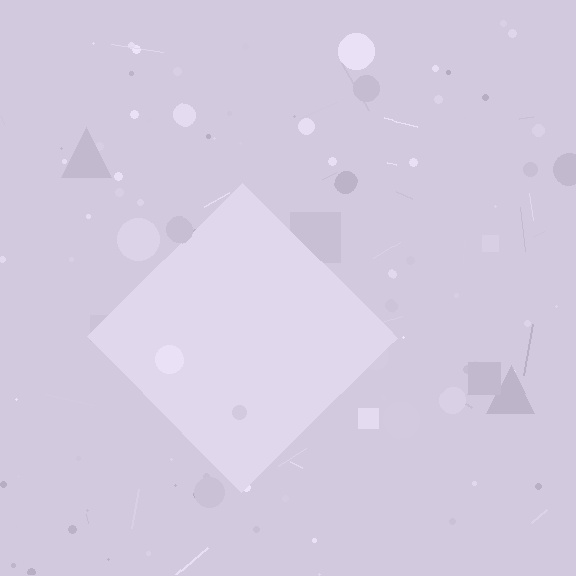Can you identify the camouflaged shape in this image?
The camouflaged shape is a diamond.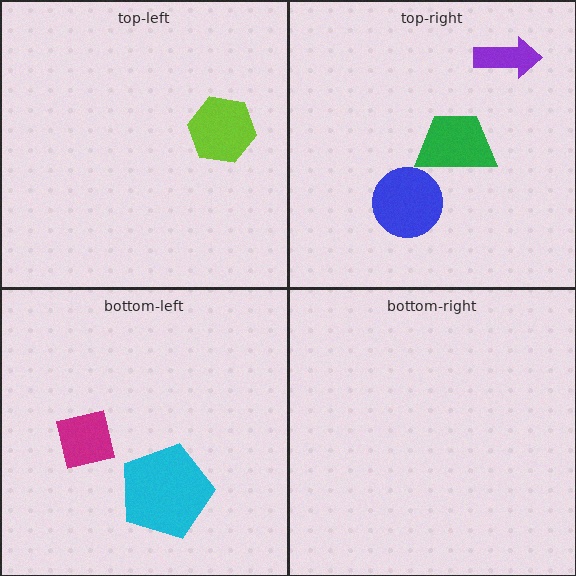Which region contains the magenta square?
The bottom-left region.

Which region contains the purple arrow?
The top-right region.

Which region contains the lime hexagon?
The top-left region.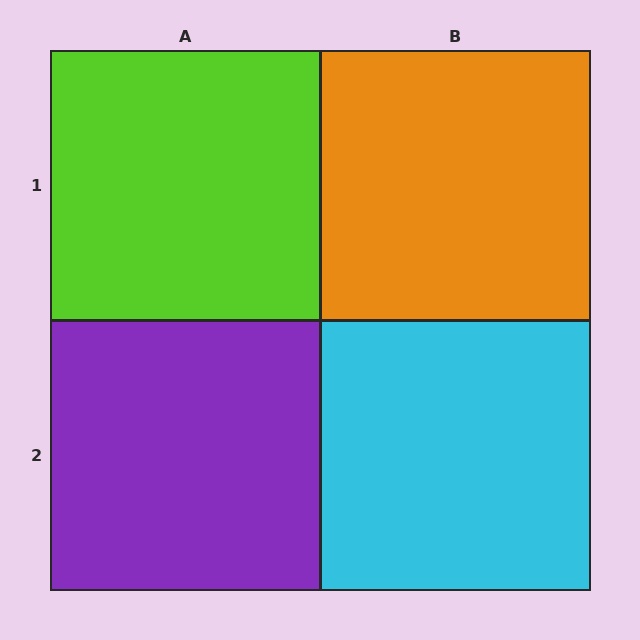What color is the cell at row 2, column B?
Cyan.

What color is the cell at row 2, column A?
Purple.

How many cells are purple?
1 cell is purple.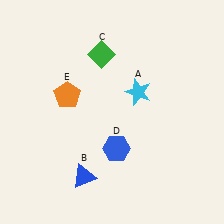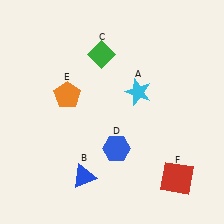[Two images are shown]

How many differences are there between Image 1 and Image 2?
There is 1 difference between the two images.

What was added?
A red square (F) was added in Image 2.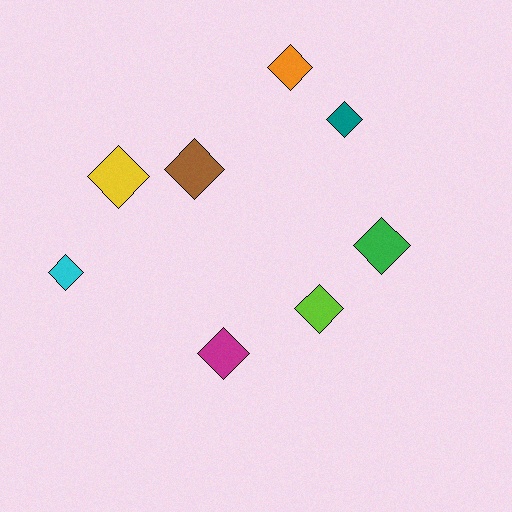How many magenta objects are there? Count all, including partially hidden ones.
There is 1 magenta object.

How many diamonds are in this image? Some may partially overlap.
There are 8 diamonds.